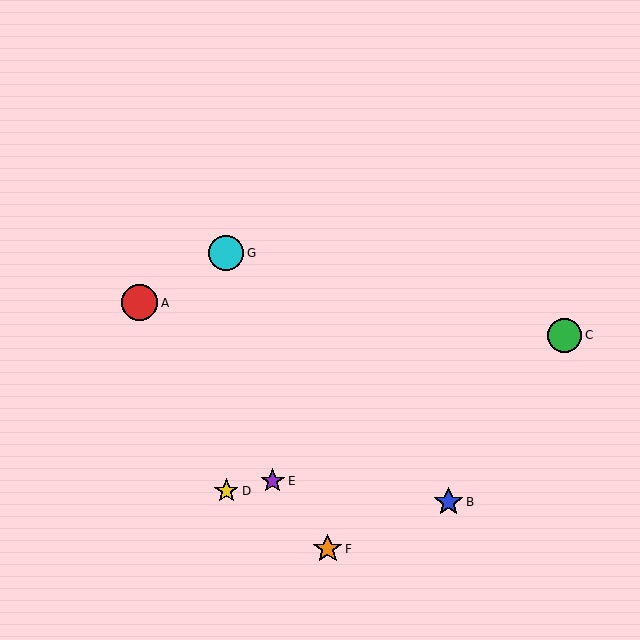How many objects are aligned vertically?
2 objects (D, G) are aligned vertically.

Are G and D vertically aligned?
Yes, both are at x≈226.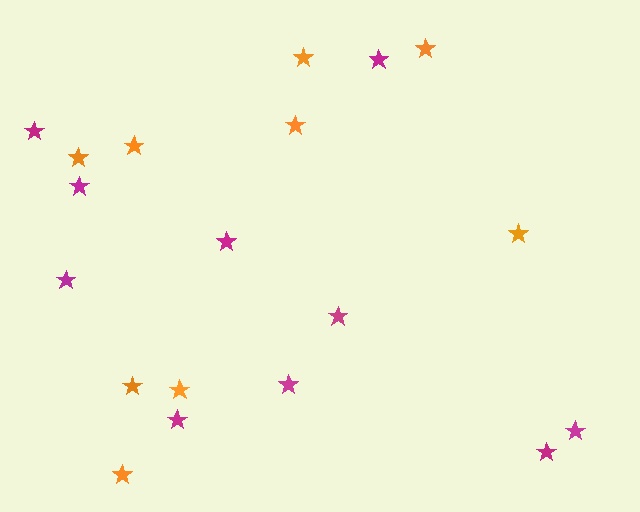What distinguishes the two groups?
There are 2 groups: one group of orange stars (9) and one group of magenta stars (10).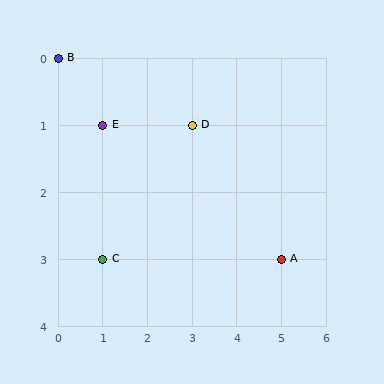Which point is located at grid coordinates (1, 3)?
Point C is at (1, 3).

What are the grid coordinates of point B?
Point B is at grid coordinates (0, 0).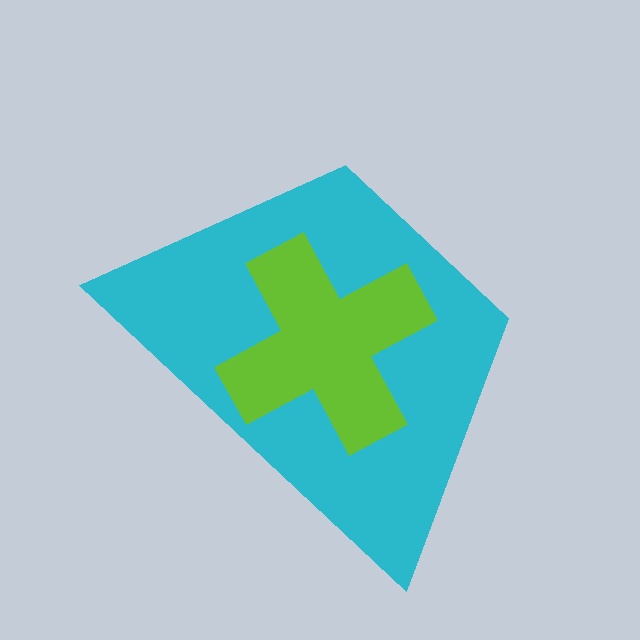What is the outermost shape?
The cyan trapezoid.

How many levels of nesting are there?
2.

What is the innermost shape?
The lime cross.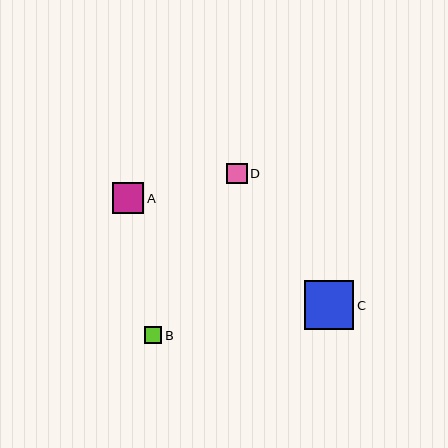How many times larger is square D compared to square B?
Square D is approximately 1.2 times the size of square B.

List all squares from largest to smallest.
From largest to smallest: C, A, D, B.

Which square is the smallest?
Square B is the smallest with a size of approximately 17 pixels.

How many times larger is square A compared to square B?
Square A is approximately 1.9 times the size of square B.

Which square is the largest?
Square C is the largest with a size of approximately 49 pixels.